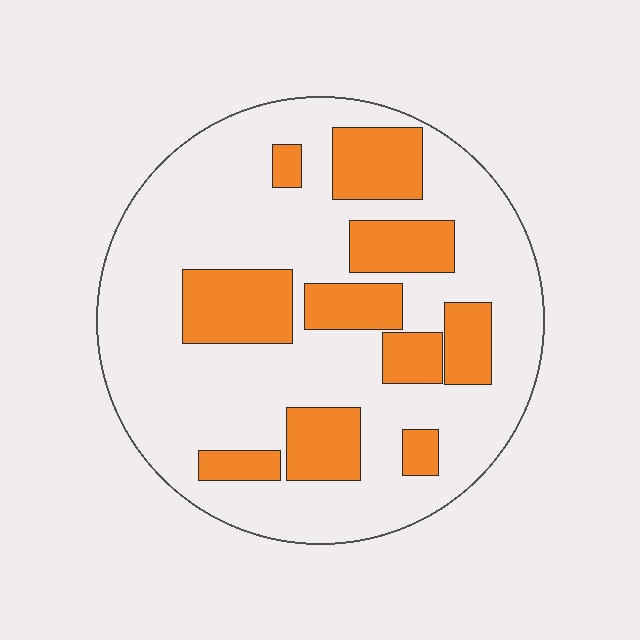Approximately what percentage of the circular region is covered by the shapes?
Approximately 30%.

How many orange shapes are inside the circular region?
10.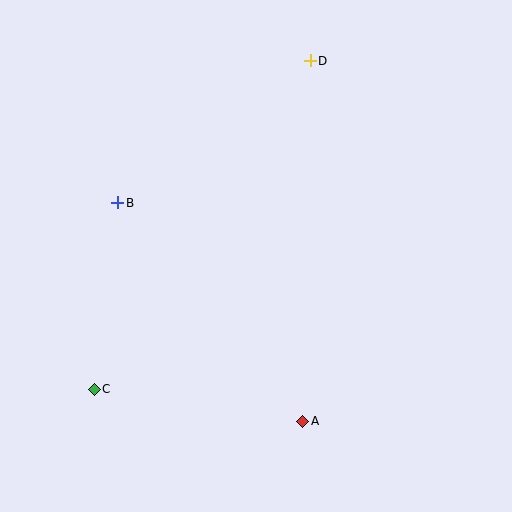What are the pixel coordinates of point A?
Point A is at (303, 421).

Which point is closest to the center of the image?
Point B at (118, 203) is closest to the center.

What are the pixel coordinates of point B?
Point B is at (118, 203).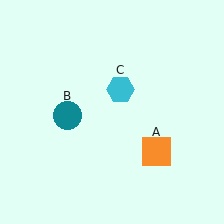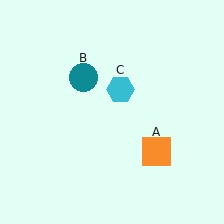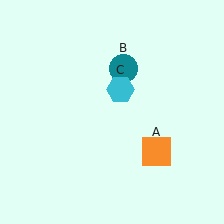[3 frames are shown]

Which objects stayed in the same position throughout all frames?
Orange square (object A) and cyan hexagon (object C) remained stationary.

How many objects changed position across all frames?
1 object changed position: teal circle (object B).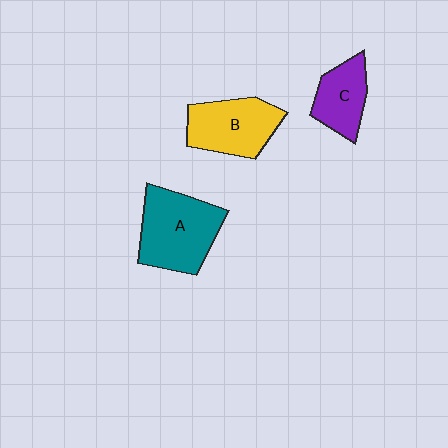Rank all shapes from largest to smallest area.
From largest to smallest: A (teal), B (yellow), C (purple).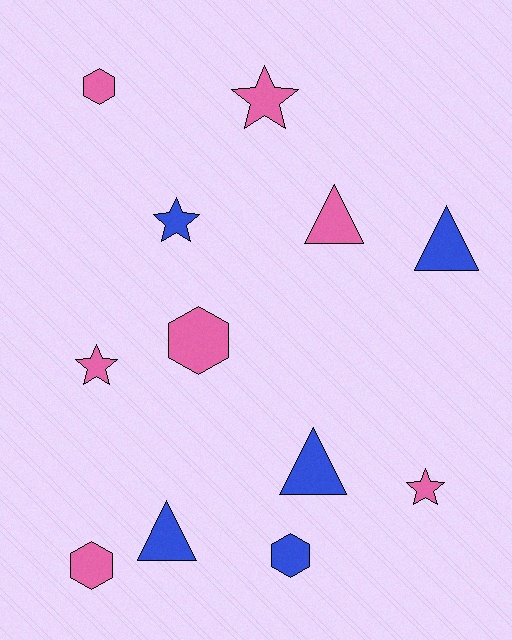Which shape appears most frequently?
Triangle, with 4 objects.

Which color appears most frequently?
Pink, with 7 objects.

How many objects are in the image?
There are 12 objects.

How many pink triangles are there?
There is 1 pink triangle.